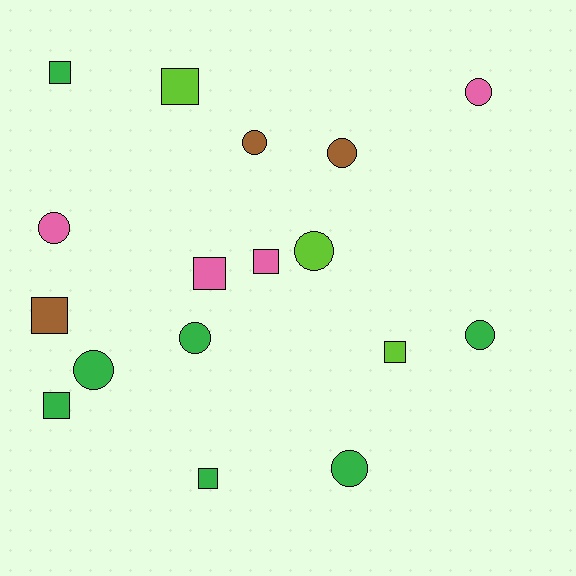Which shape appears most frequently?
Circle, with 9 objects.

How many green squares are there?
There are 3 green squares.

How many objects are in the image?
There are 17 objects.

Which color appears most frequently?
Green, with 7 objects.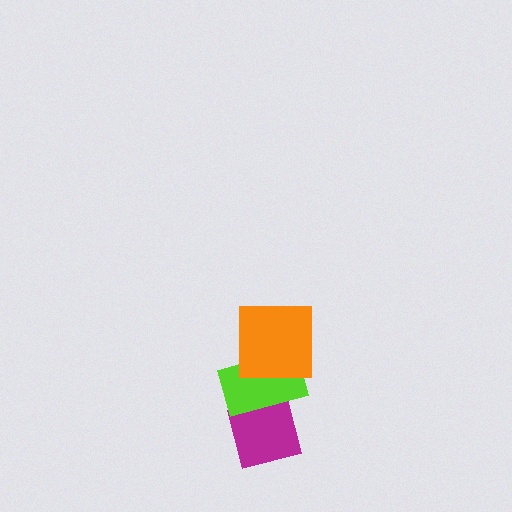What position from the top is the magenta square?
The magenta square is 3rd from the top.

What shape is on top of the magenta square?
The lime rectangle is on top of the magenta square.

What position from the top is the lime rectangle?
The lime rectangle is 2nd from the top.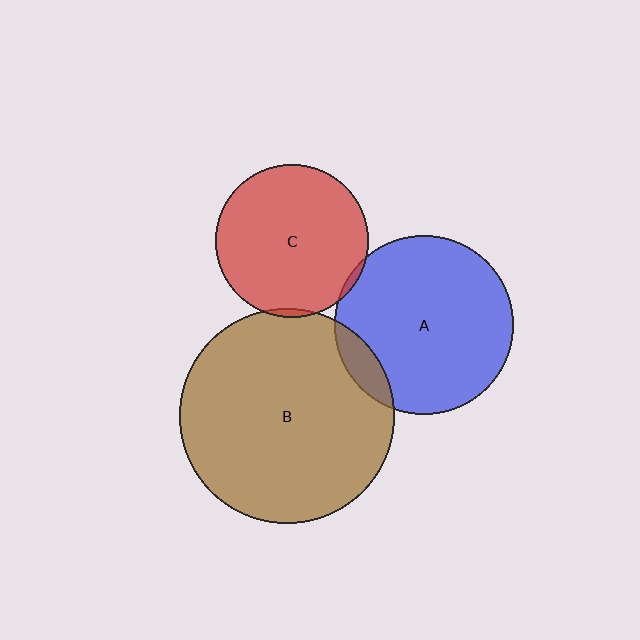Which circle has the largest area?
Circle B (brown).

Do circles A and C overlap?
Yes.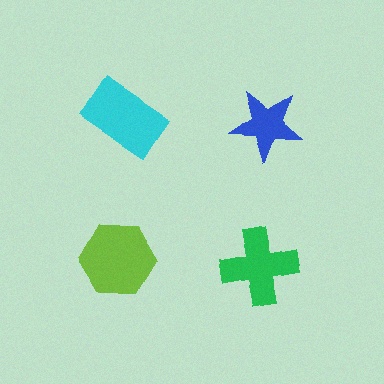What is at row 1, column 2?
A blue star.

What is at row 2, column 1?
A lime hexagon.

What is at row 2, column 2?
A green cross.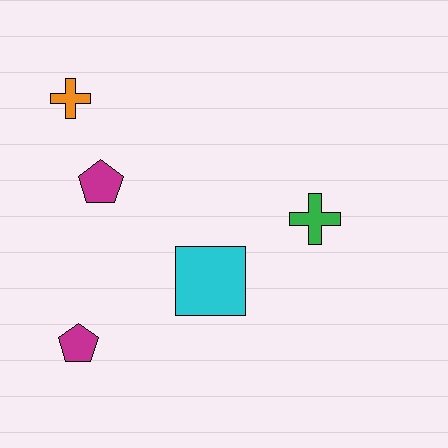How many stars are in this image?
There are no stars.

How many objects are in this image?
There are 5 objects.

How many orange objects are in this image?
There is 1 orange object.